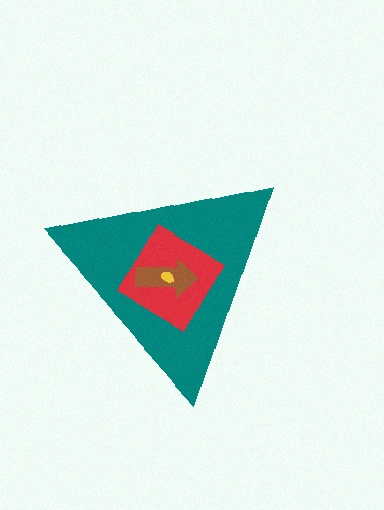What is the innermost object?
The yellow ellipse.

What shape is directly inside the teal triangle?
The red diamond.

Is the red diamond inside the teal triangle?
Yes.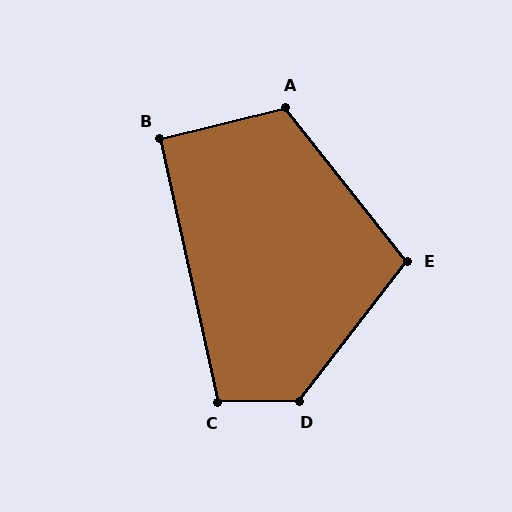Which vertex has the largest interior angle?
D, at approximately 129 degrees.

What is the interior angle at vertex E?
Approximately 104 degrees (obtuse).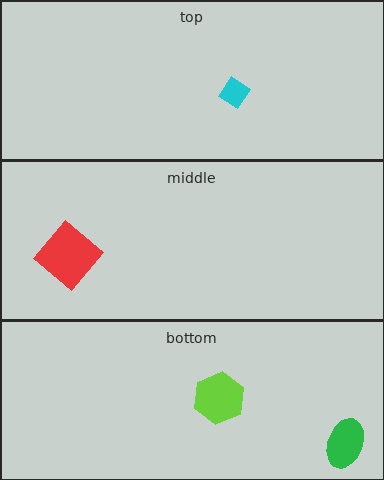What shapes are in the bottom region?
The lime hexagon, the green ellipse.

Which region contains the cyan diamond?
The top region.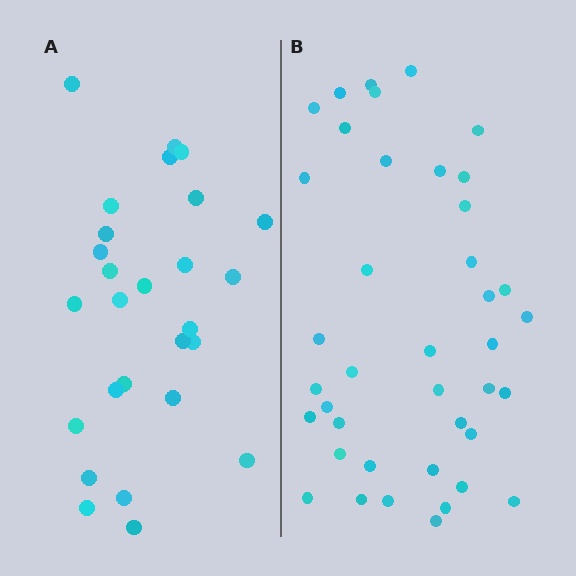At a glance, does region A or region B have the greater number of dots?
Region B (the right region) has more dots.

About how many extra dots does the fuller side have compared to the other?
Region B has approximately 15 more dots than region A.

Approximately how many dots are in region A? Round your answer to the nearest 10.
About 30 dots. (The exact count is 27, which rounds to 30.)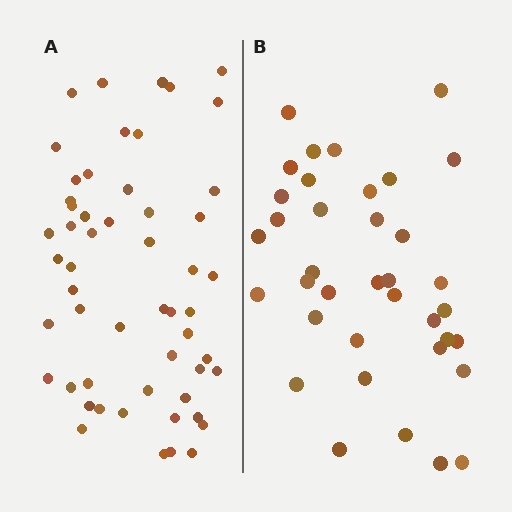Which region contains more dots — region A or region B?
Region A (the left region) has more dots.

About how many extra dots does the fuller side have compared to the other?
Region A has approximately 15 more dots than region B.